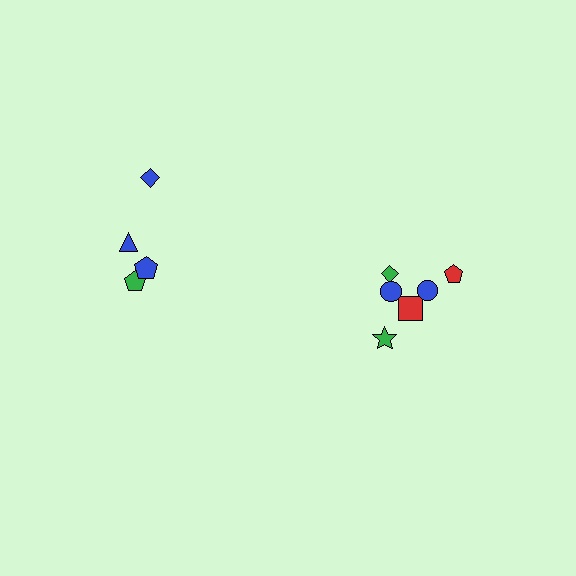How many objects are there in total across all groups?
There are 10 objects.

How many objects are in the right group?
There are 6 objects.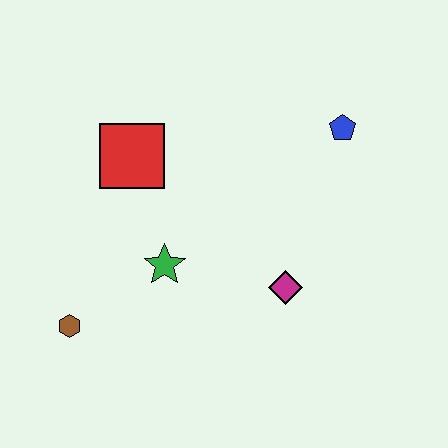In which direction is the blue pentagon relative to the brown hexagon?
The blue pentagon is to the right of the brown hexagon.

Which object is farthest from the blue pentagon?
The brown hexagon is farthest from the blue pentagon.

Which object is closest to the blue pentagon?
The magenta diamond is closest to the blue pentagon.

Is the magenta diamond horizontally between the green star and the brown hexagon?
No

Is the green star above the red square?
No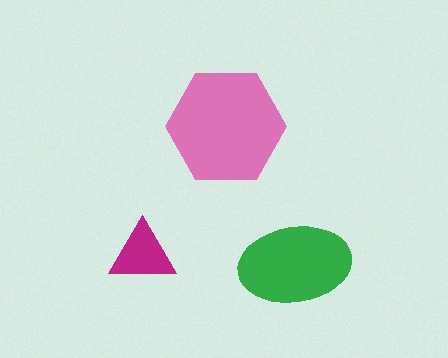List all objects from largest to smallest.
The pink hexagon, the green ellipse, the magenta triangle.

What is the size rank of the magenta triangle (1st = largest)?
3rd.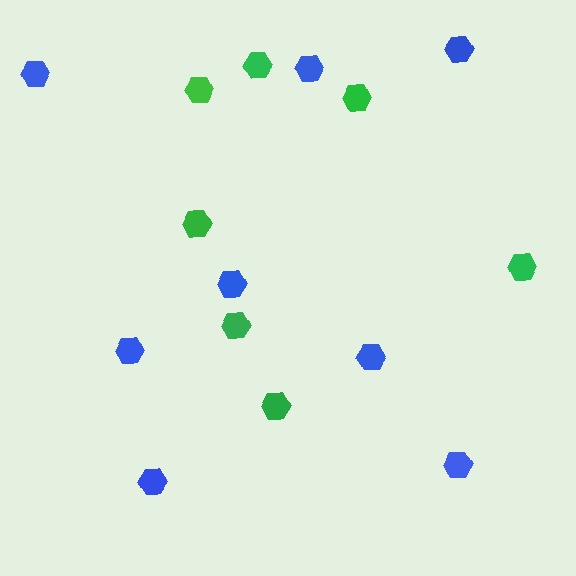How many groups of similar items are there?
There are 2 groups: one group of green hexagons (7) and one group of blue hexagons (8).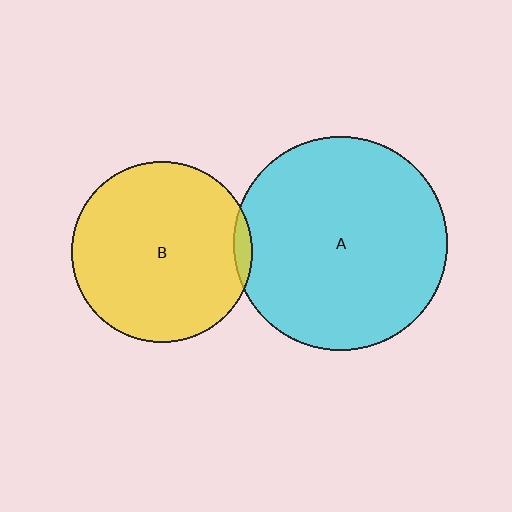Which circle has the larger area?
Circle A (cyan).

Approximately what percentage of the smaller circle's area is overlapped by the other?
Approximately 5%.